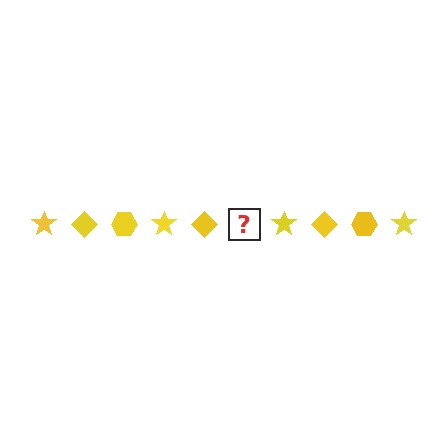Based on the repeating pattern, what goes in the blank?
The blank should be a yellow hexagon.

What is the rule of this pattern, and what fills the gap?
The rule is that the pattern cycles through star, diamond, hexagon shapes in yellow. The gap should be filled with a yellow hexagon.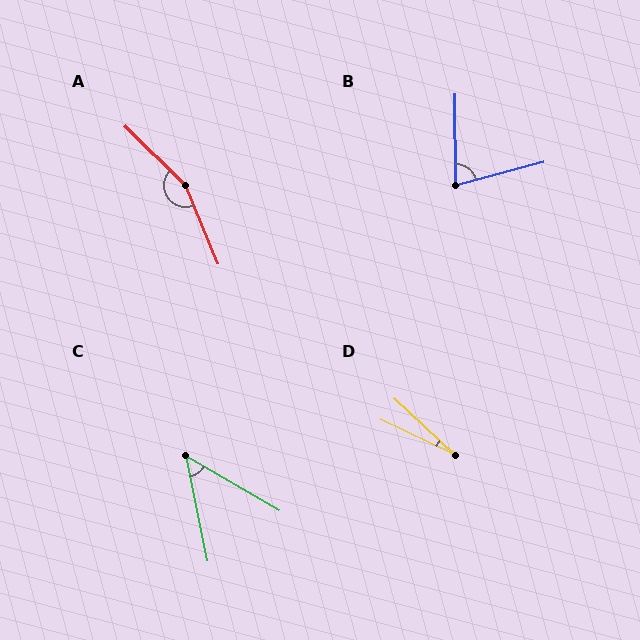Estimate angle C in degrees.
Approximately 48 degrees.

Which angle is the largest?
A, at approximately 156 degrees.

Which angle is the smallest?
D, at approximately 18 degrees.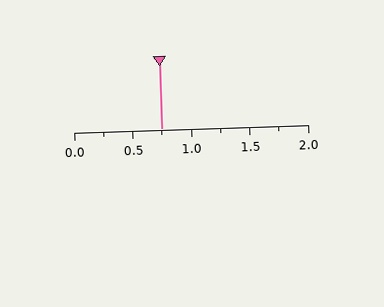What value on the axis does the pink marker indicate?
The marker indicates approximately 0.75.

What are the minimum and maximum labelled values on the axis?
The axis runs from 0.0 to 2.0.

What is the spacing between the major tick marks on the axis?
The major ticks are spaced 0.5 apart.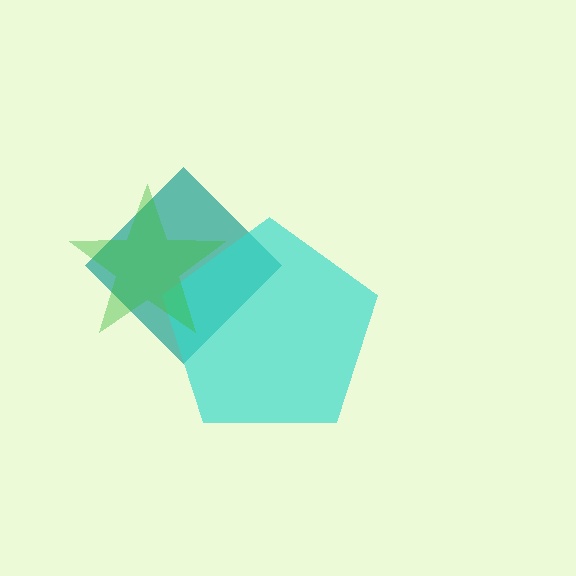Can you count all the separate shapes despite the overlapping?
Yes, there are 3 separate shapes.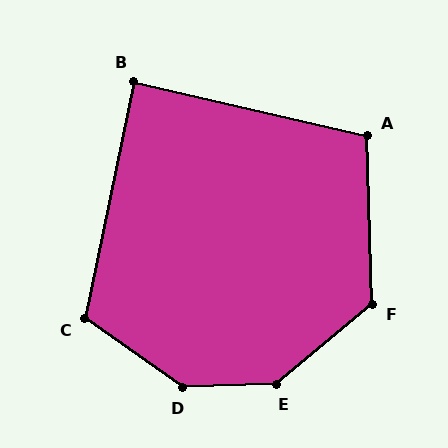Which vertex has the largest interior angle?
D, at approximately 143 degrees.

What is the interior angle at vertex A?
Approximately 105 degrees (obtuse).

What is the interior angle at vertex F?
Approximately 128 degrees (obtuse).